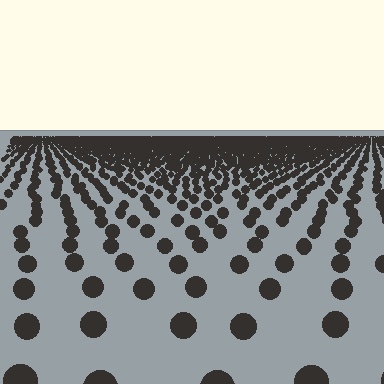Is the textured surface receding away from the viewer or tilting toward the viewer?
The surface is receding away from the viewer. Texture elements get smaller and denser toward the top.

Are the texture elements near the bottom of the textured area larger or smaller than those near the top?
Larger. Near the bottom, elements are closer to the viewer and appear at a bigger on-screen size.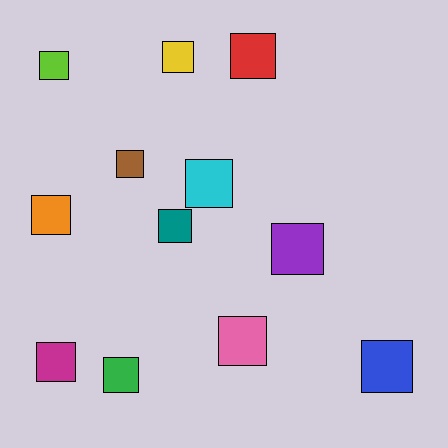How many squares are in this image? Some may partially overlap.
There are 12 squares.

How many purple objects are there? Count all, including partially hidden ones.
There is 1 purple object.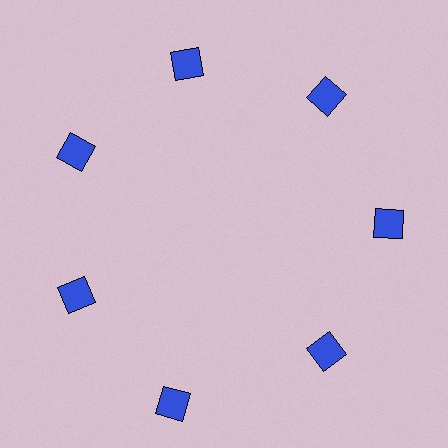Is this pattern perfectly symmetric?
No. The 7 blue squares are arranged in a ring, but one element near the 6 o'clock position is pushed outward from the center, breaking the 7-fold rotational symmetry.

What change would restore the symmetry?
The symmetry would be restored by moving it inward, back onto the ring so that all 7 squares sit at equal angles and equal distance from the center.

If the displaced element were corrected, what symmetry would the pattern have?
It would have 7-fold rotational symmetry — the pattern would map onto itself every 51 degrees.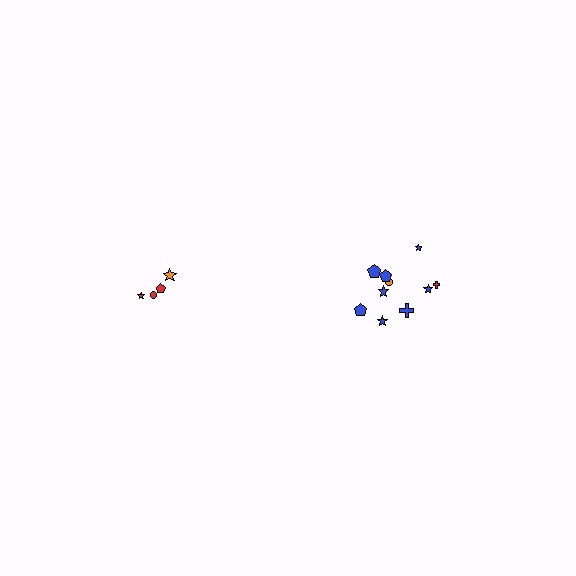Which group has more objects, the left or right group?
The right group.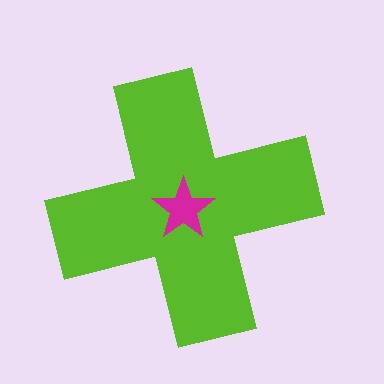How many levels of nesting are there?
2.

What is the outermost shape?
The lime cross.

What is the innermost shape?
The magenta star.